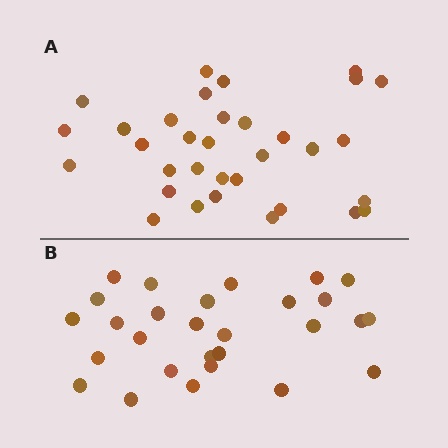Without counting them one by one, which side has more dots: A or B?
Region A (the top region) has more dots.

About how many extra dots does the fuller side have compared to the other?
Region A has about 5 more dots than region B.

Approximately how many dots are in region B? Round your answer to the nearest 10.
About 30 dots. (The exact count is 28, which rounds to 30.)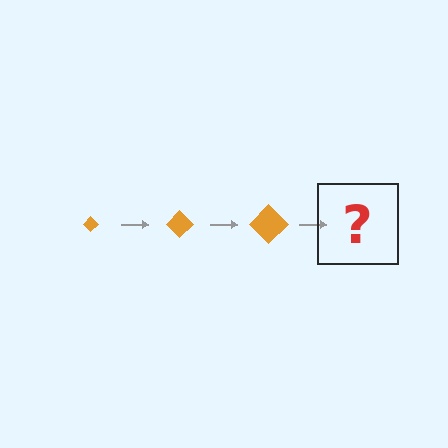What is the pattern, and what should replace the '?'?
The pattern is that the diamond gets progressively larger each step. The '?' should be an orange diamond, larger than the previous one.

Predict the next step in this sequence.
The next step is an orange diamond, larger than the previous one.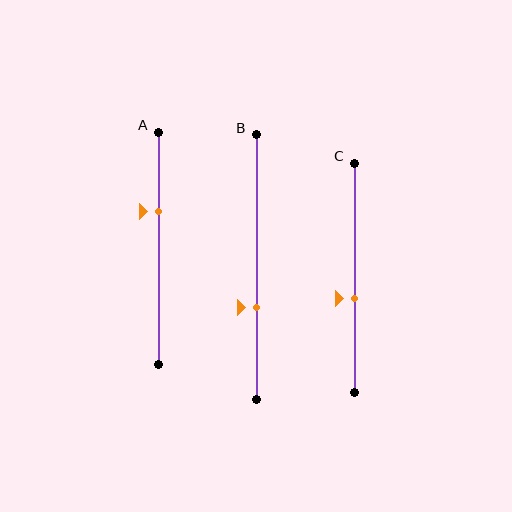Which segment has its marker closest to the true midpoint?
Segment C has its marker closest to the true midpoint.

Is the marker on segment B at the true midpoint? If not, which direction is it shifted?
No, the marker on segment B is shifted downward by about 15% of the segment length.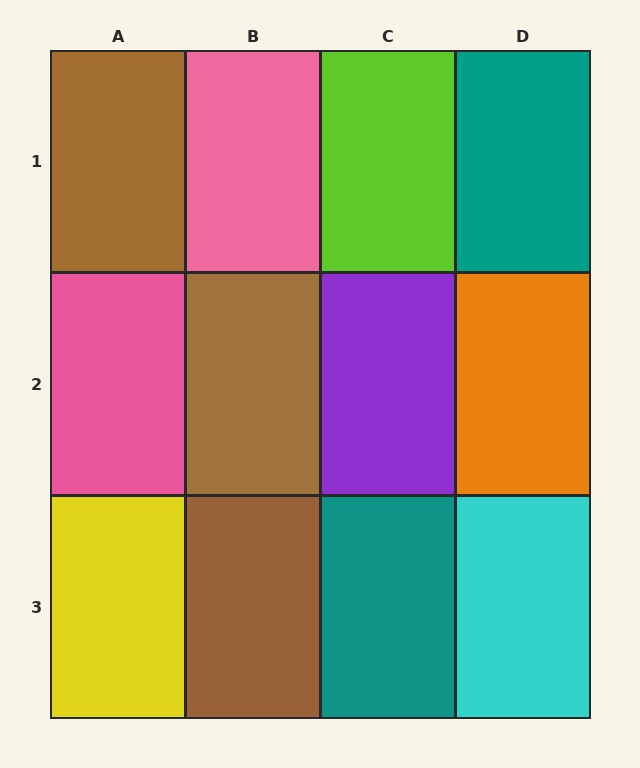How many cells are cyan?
1 cell is cyan.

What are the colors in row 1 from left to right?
Brown, pink, lime, teal.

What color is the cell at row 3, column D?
Cyan.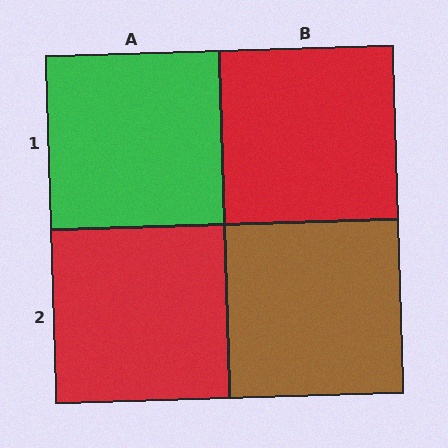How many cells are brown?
1 cell is brown.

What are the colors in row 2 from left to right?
Red, brown.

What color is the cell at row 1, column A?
Green.